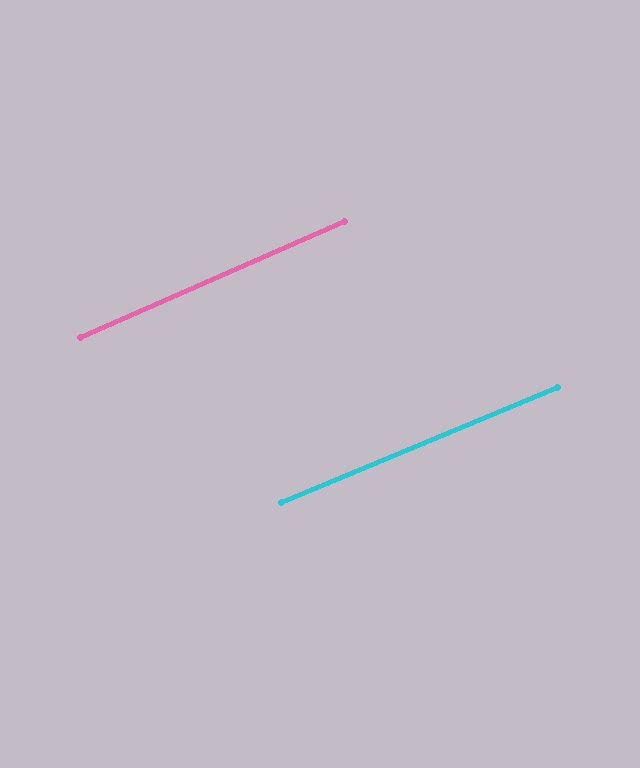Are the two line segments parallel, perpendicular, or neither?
Parallel — their directions differ by only 1.1°.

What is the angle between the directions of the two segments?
Approximately 1 degree.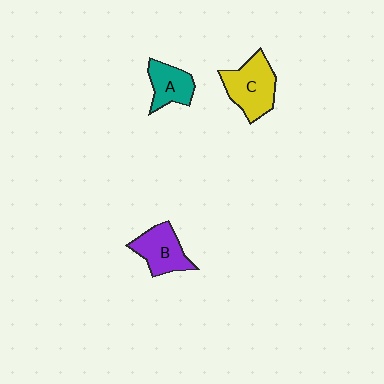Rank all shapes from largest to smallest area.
From largest to smallest: C (yellow), B (purple), A (teal).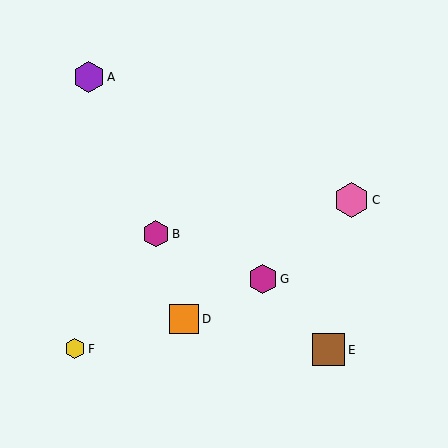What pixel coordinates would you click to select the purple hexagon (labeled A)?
Click at (89, 77) to select the purple hexagon A.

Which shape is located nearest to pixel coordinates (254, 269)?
The magenta hexagon (labeled G) at (263, 279) is nearest to that location.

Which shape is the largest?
The pink hexagon (labeled C) is the largest.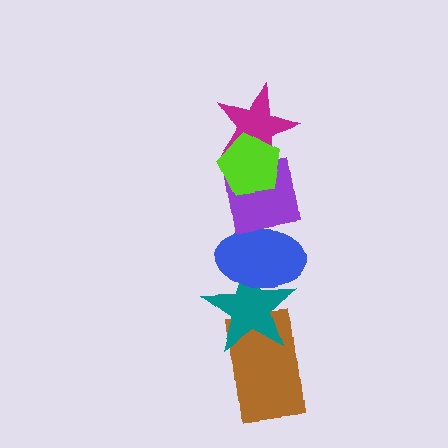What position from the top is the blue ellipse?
The blue ellipse is 4th from the top.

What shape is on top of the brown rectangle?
The teal star is on top of the brown rectangle.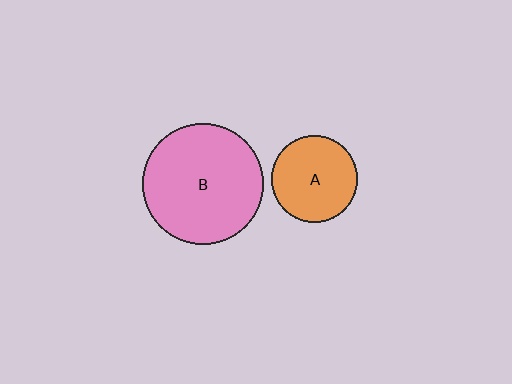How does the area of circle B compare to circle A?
Approximately 1.9 times.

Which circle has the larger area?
Circle B (pink).